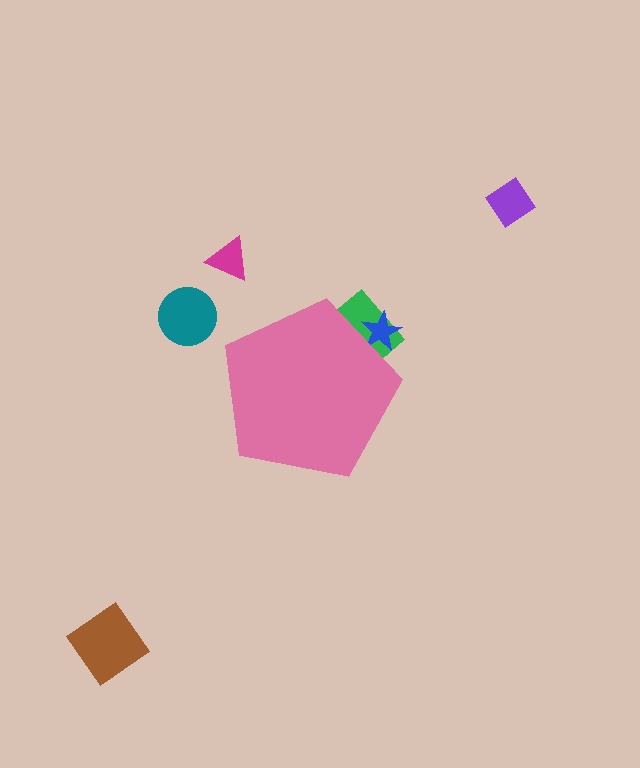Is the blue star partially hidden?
Yes, the blue star is partially hidden behind the pink pentagon.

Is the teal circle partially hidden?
No, the teal circle is fully visible.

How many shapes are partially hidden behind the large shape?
2 shapes are partially hidden.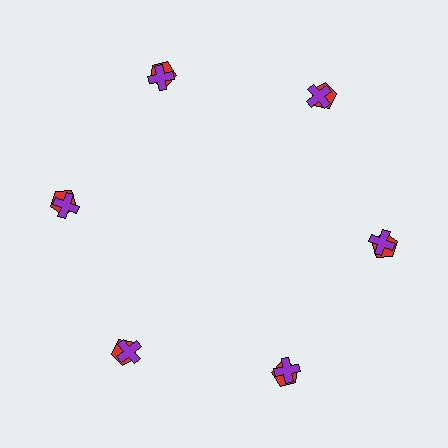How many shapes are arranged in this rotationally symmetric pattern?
There are 12 shapes, arranged in 6 groups of 2.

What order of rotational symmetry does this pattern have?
This pattern has 6-fold rotational symmetry.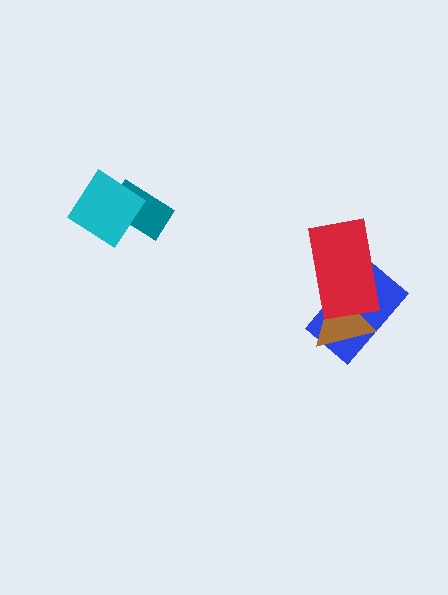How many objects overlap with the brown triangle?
2 objects overlap with the brown triangle.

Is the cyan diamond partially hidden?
No, no other shape covers it.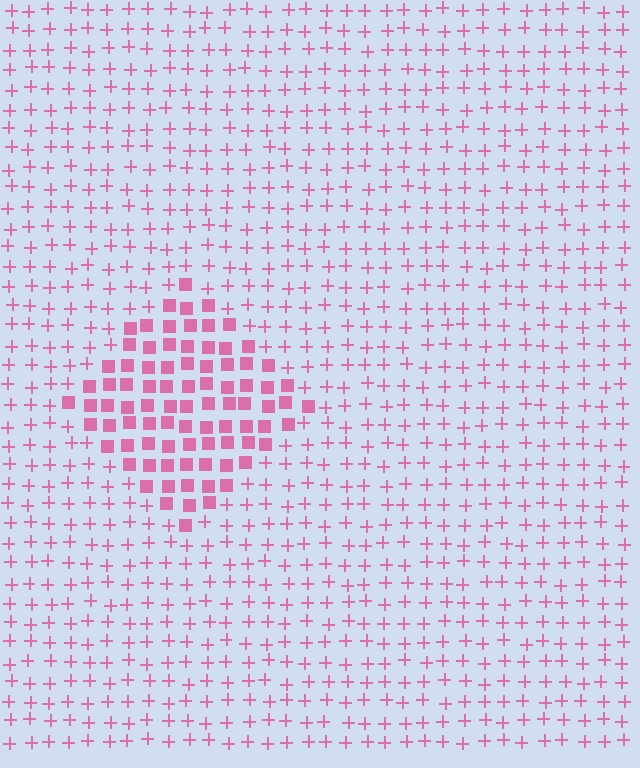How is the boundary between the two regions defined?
The boundary is defined by a change in element shape: squares inside vs. plus signs outside. All elements share the same color and spacing.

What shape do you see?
I see a diamond.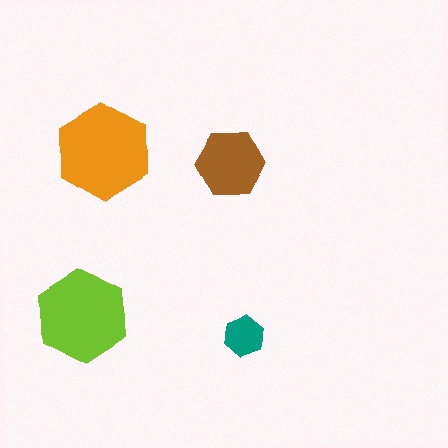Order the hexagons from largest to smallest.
the orange one, the lime one, the brown one, the teal one.